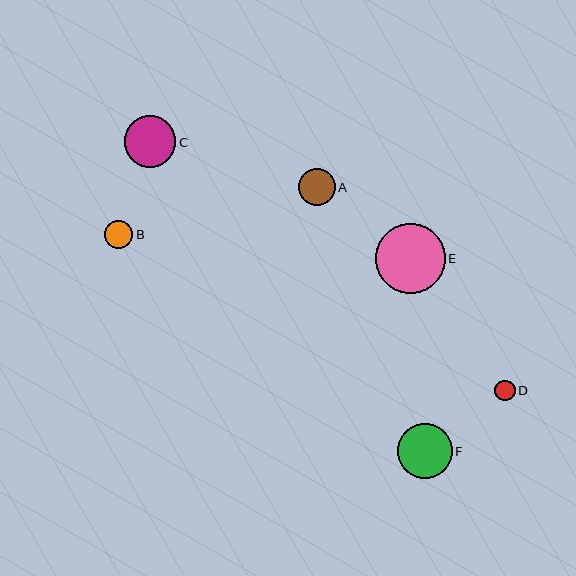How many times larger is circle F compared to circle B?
Circle F is approximately 1.9 times the size of circle B.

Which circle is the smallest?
Circle D is the smallest with a size of approximately 20 pixels.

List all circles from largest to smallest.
From largest to smallest: E, F, C, A, B, D.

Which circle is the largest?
Circle E is the largest with a size of approximately 69 pixels.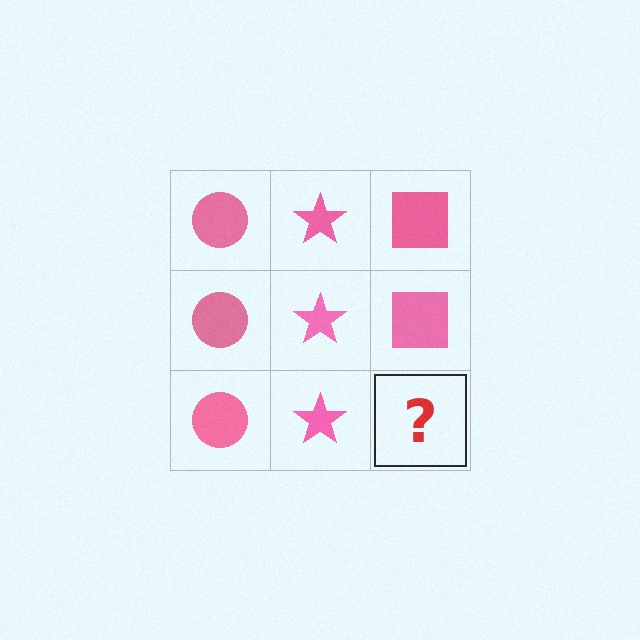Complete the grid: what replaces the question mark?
The question mark should be replaced with a pink square.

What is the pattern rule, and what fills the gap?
The rule is that each column has a consistent shape. The gap should be filled with a pink square.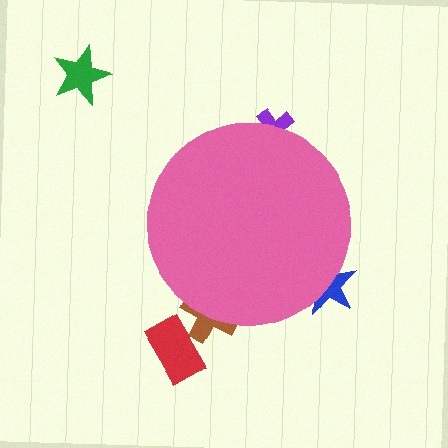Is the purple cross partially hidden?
Yes, the purple cross is partially hidden behind the pink circle.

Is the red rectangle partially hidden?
No, the red rectangle is fully visible.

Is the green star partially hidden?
No, the green star is fully visible.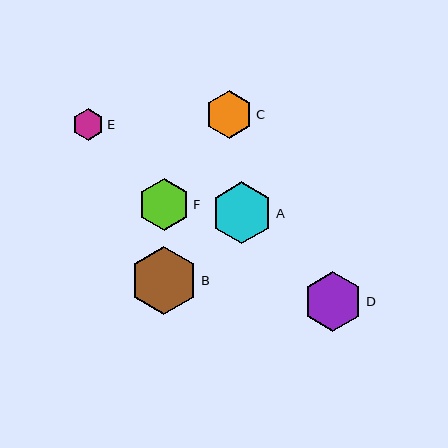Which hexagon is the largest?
Hexagon B is the largest with a size of approximately 69 pixels.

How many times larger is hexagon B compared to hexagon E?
Hexagon B is approximately 2.2 times the size of hexagon E.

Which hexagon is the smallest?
Hexagon E is the smallest with a size of approximately 31 pixels.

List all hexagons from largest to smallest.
From largest to smallest: B, A, D, F, C, E.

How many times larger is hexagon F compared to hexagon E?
Hexagon F is approximately 1.7 times the size of hexagon E.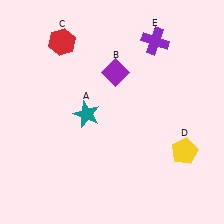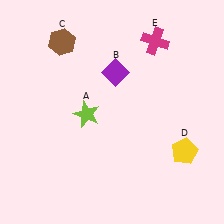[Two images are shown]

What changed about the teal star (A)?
In Image 1, A is teal. In Image 2, it changed to lime.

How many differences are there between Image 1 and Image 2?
There are 3 differences between the two images.